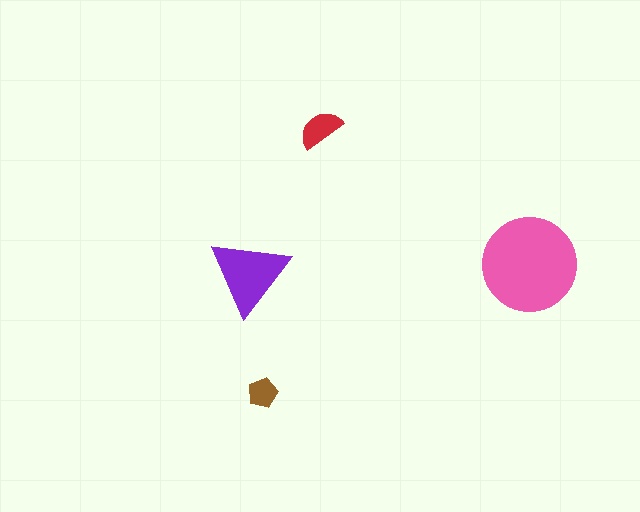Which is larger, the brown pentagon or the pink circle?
The pink circle.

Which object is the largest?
The pink circle.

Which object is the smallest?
The brown pentagon.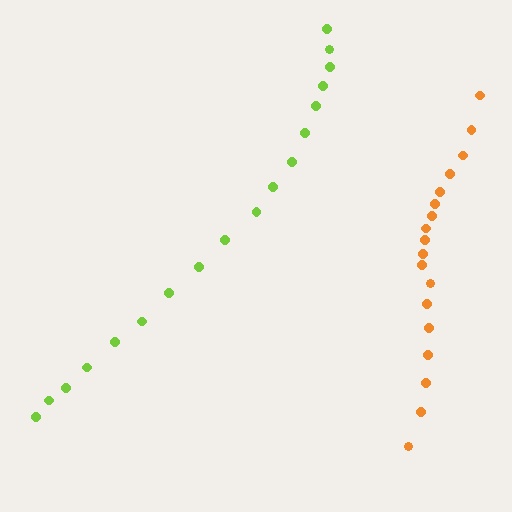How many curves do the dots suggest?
There are 2 distinct paths.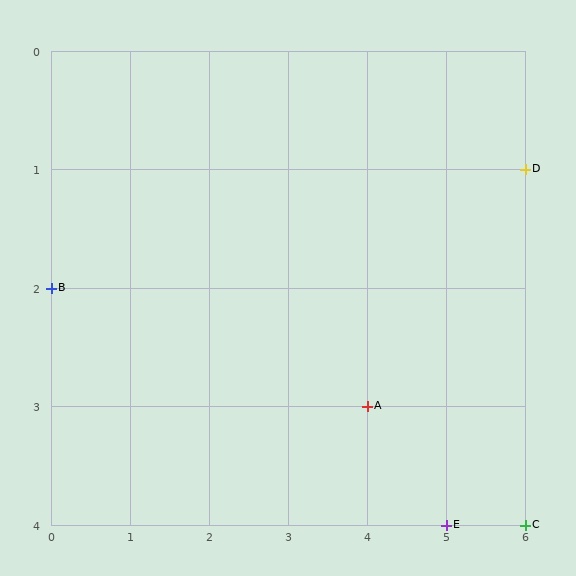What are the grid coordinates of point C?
Point C is at grid coordinates (6, 4).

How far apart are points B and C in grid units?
Points B and C are 6 columns and 2 rows apart (about 6.3 grid units diagonally).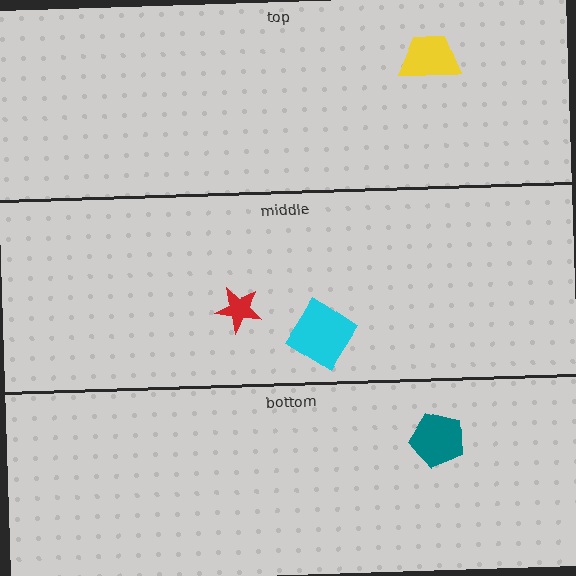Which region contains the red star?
The middle region.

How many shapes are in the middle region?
2.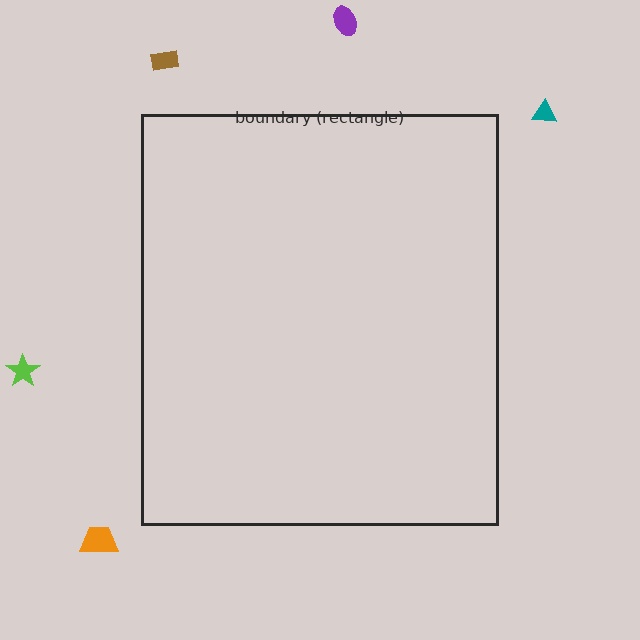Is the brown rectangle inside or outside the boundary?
Outside.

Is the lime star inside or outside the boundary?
Outside.